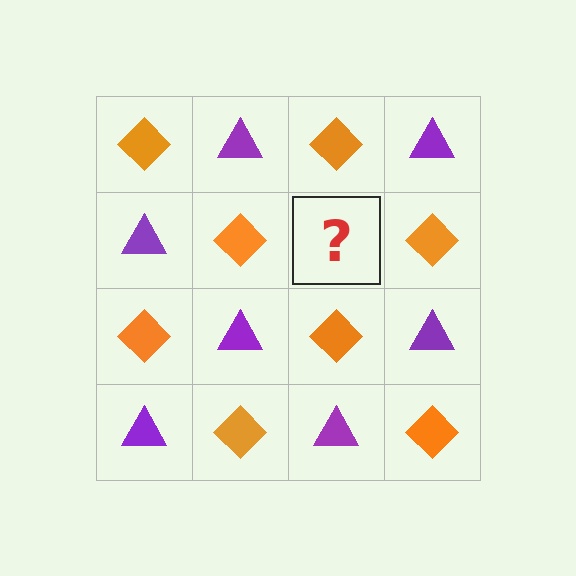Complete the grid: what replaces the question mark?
The question mark should be replaced with a purple triangle.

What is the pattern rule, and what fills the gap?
The rule is that it alternates orange diamond and purple triangle in a checkerboard pattern. The gap should be filled with a purple triangle.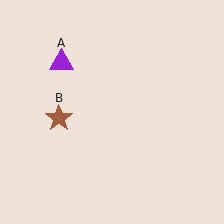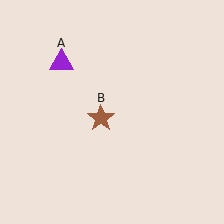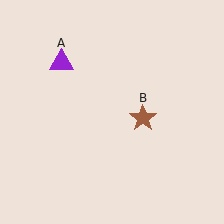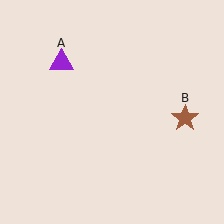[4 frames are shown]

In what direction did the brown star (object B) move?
The brown star (object B) moved right.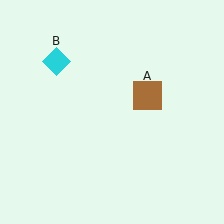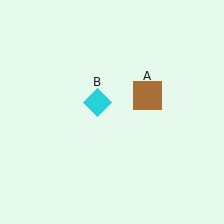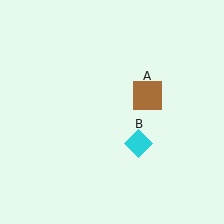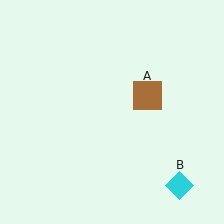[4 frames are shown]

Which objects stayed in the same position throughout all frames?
Brown square (object A) remained stationary.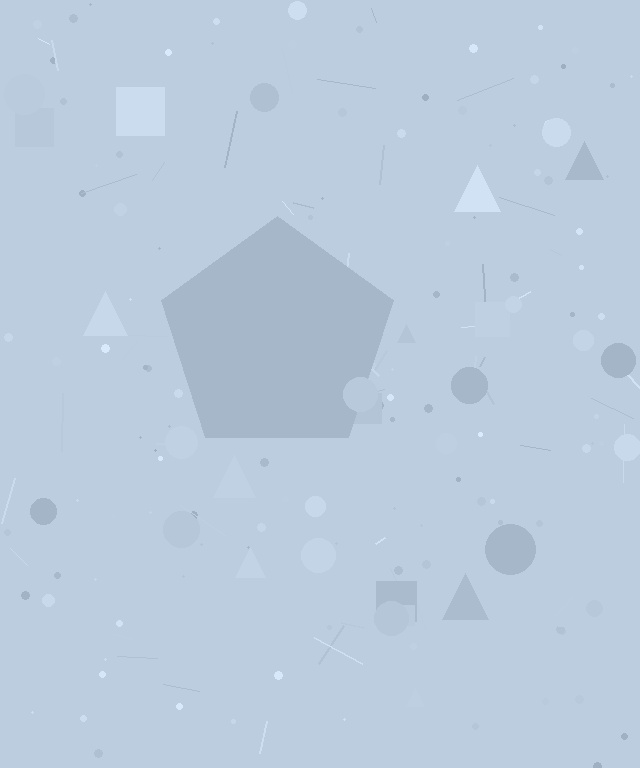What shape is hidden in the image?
A pentagon is hidden in the image.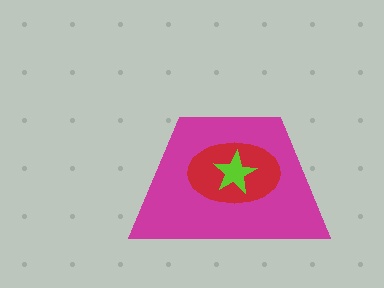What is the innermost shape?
The lime star.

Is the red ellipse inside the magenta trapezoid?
Yes.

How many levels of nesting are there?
3.